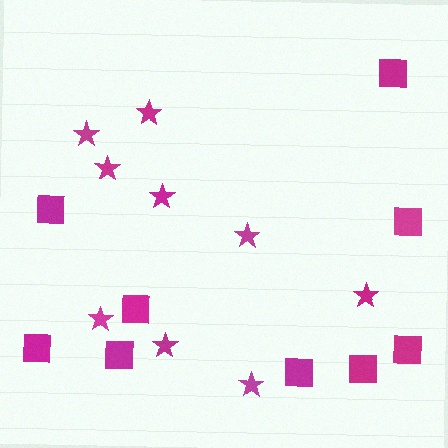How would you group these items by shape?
There are 2 groups: one group of squares (9) and one group of stars (9).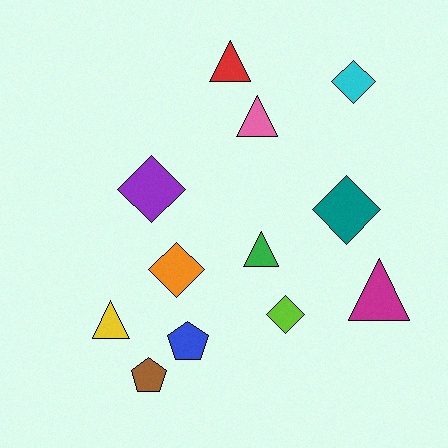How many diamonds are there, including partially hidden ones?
There are 5 diamonds.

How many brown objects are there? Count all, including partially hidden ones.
There is 1 brown object.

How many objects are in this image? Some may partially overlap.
There are 12 objects.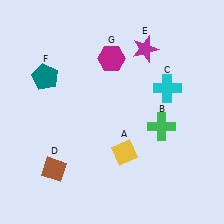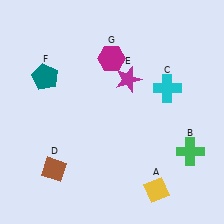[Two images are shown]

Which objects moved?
The objects that moved are: the yellow diamond (A), the green cross (B), the magenta star (E).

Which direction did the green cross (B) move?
The green cross (B) moved right.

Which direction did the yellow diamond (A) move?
The yellow diamond (A) moved down.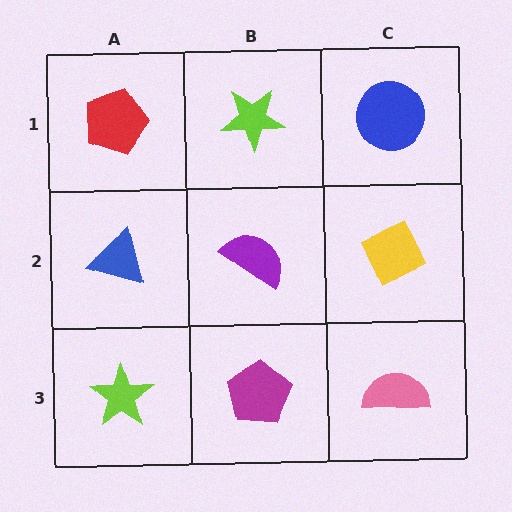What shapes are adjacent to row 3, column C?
A yellow diamond (row 2, column C), a magenta pentagon (row 3, column B).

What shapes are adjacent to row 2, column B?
A lime star (row 1, column B), a magenta pentagon (row 3, column B), a blue triangle (row 2, column A), a yellow diamond (row 2, column C).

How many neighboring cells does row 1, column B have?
3.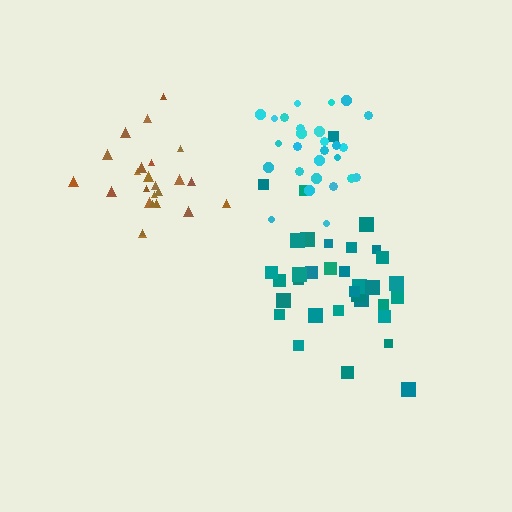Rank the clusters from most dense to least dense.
brown, cyan, teal.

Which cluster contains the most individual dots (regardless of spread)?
Teal (34).